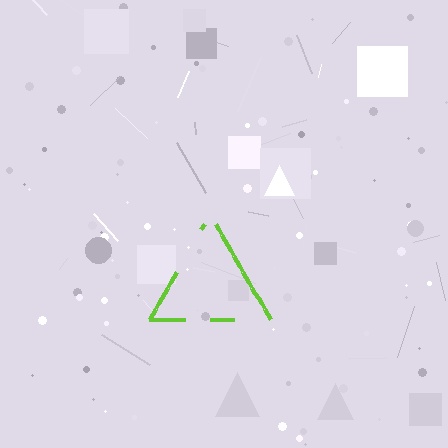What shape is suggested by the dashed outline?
The dashed outline suggests a triangle.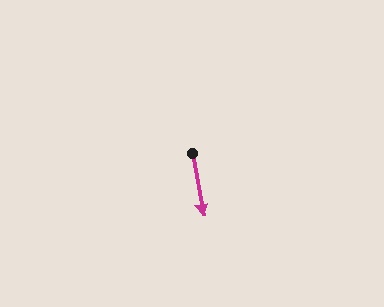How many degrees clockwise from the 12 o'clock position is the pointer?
Approximately 170 degrees.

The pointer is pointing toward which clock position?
Roughly 6 o'clock.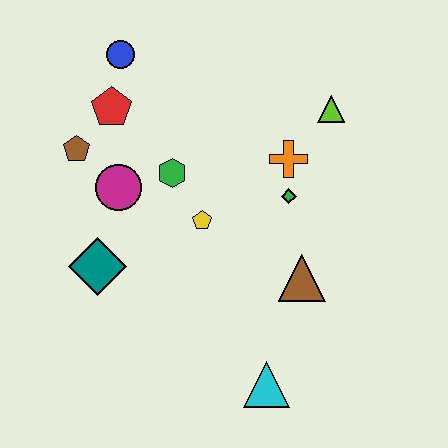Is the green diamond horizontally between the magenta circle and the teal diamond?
No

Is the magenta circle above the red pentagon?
No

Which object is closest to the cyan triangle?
The brown triangle is closest to the cyan triangle.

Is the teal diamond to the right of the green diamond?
No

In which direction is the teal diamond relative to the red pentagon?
The teal diamond is below the red pentagon.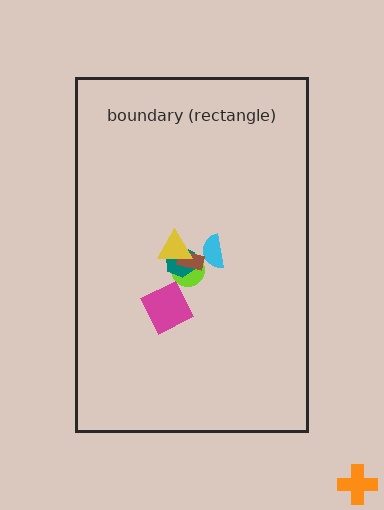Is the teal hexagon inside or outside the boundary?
Inside.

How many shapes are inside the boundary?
6 inside, 1 outside.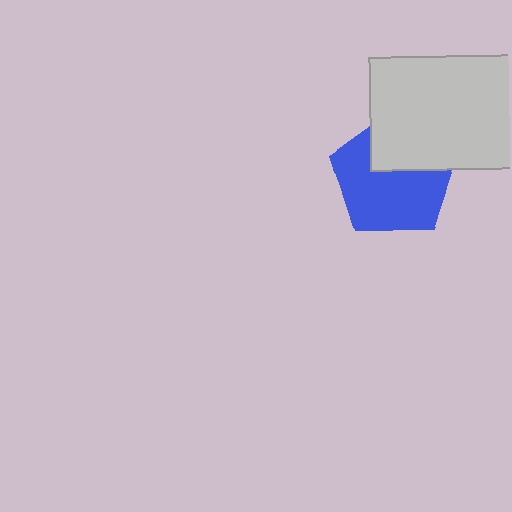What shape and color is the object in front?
The object in front is a light gray rectangle.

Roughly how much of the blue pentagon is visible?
Most of it is visible (roughly 66%).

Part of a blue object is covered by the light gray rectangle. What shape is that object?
It is a pentagon.